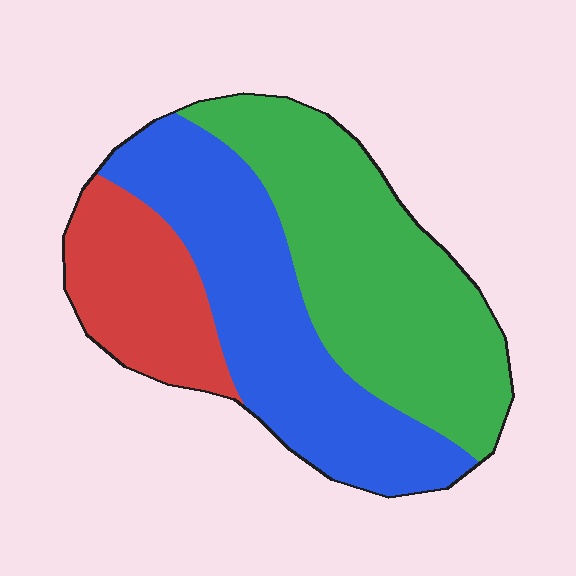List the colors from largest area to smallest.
From largest to smallest: green, blue, red.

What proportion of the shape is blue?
Blue takes up about three eighths (3/8) of the shape.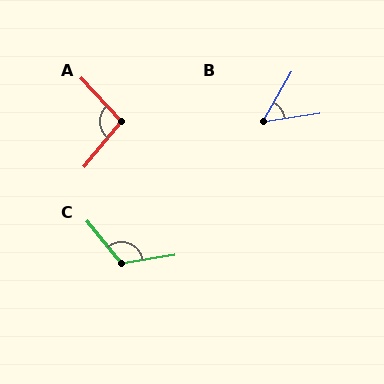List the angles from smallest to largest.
B (51°), A (98°), C (120°).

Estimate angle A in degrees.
Approximately 98 degrees.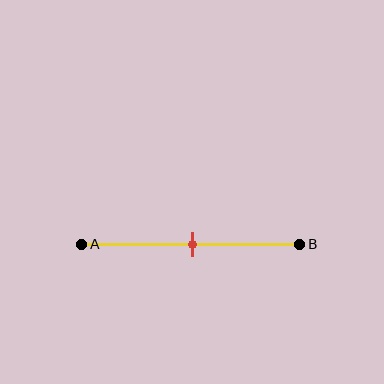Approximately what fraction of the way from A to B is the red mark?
The red mark is approximately 50% of the way from A to B.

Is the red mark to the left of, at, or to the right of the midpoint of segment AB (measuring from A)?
The red mark is approximately at the midpoint of segment AB.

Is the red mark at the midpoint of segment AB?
Yes, the mark is approximately at the midpoint.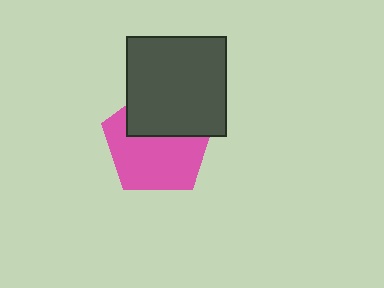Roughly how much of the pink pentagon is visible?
About half of it is visible (roughly 60%).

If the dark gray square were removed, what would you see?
You would see the complete pink pentagon.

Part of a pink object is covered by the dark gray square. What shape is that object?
It is a pentagon.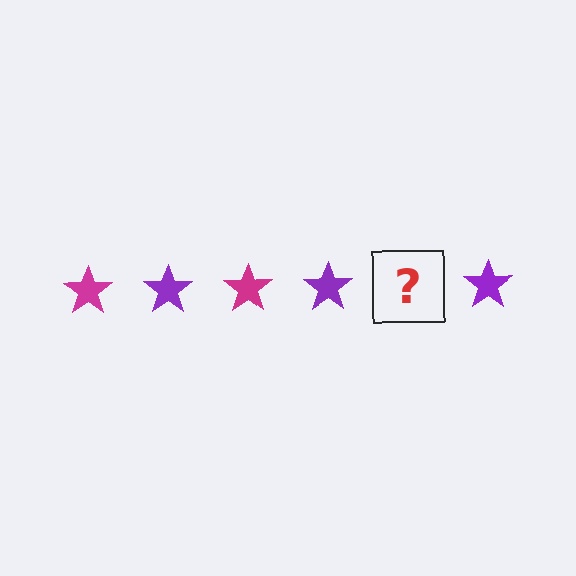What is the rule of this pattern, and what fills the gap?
The rule is that the pattern cycles through magenta, purple stars. The gap should be filled with a magenta star.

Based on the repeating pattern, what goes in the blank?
The blank should be a magenta star.